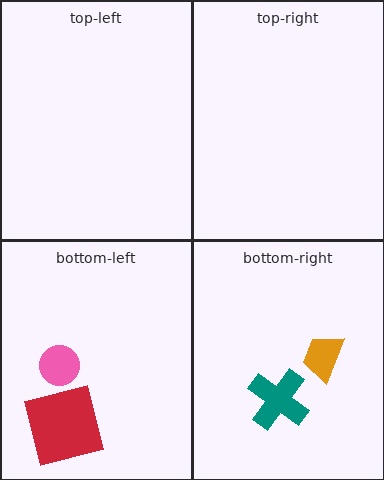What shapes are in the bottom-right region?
The teal cross, the orange trapezoid.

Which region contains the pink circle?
The bottom-left region.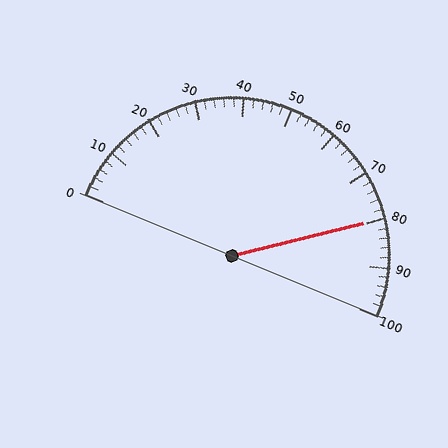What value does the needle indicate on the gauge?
The needle indicates approximately 80.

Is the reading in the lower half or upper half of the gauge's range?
The reading is in the upper half of the range (0 to 100).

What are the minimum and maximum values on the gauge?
The gauge ranges from 0 to 100.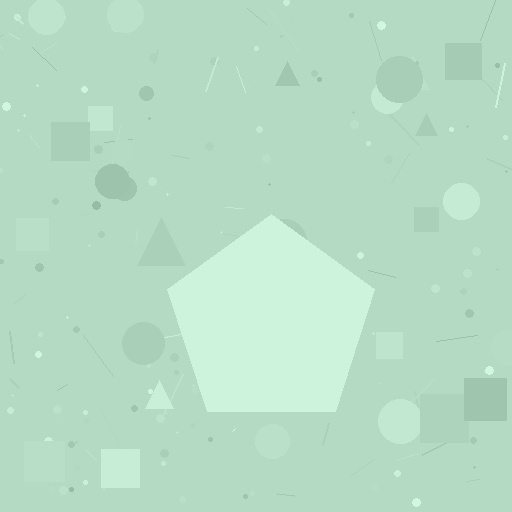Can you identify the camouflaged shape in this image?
The camouflaged shape is a pentagon.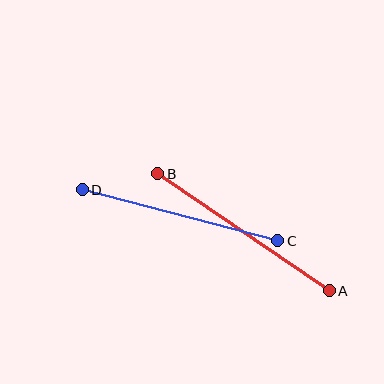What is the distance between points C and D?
The distance is approximately 202 pixels.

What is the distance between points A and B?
The distance is approximately 208 pixels.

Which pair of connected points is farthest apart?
Points A and B are farthest apart.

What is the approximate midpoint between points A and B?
The midpoint is at approximately (243, 232) pixels.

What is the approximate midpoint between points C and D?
The midpoint is at approximately (180, 215) pixels.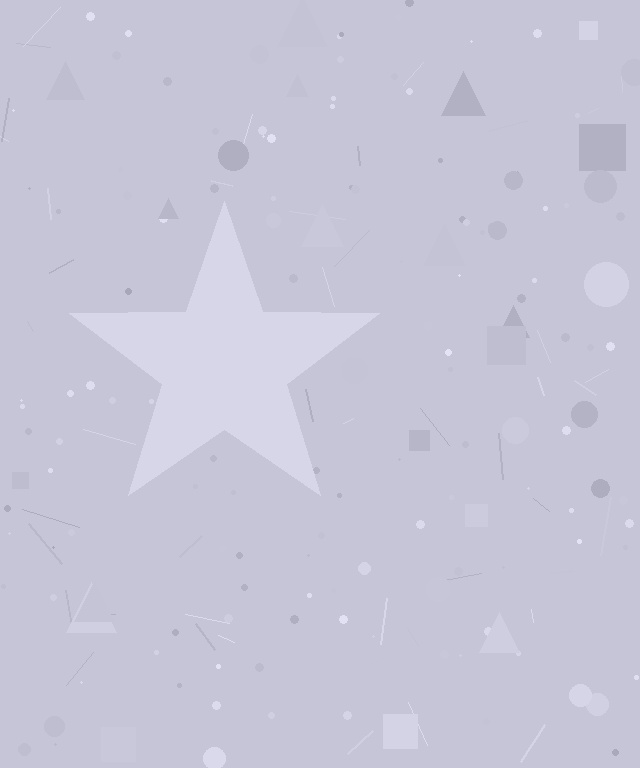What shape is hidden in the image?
A star is hidden in the image.